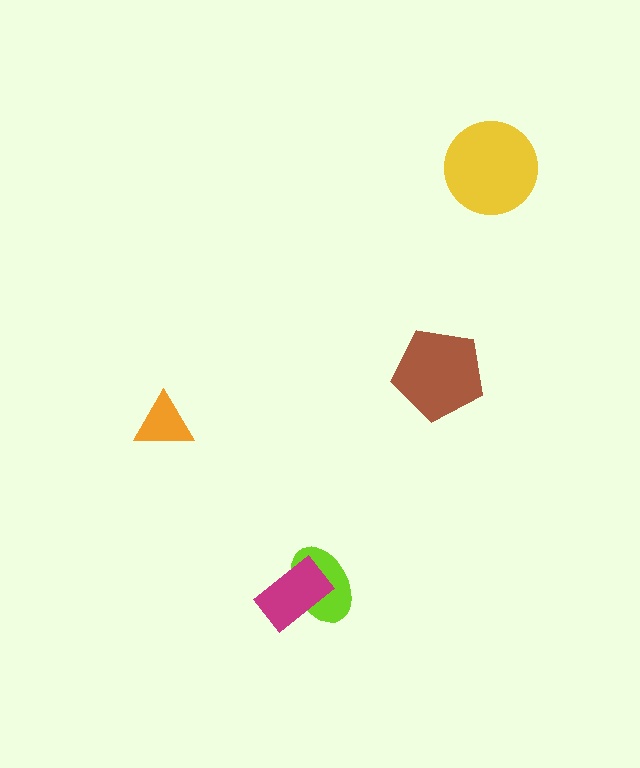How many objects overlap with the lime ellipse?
1 object overlaps with the lime ellipse.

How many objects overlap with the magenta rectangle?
1 object overlaps with the magenta rectangle.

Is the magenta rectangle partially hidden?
No, no other shape covers it.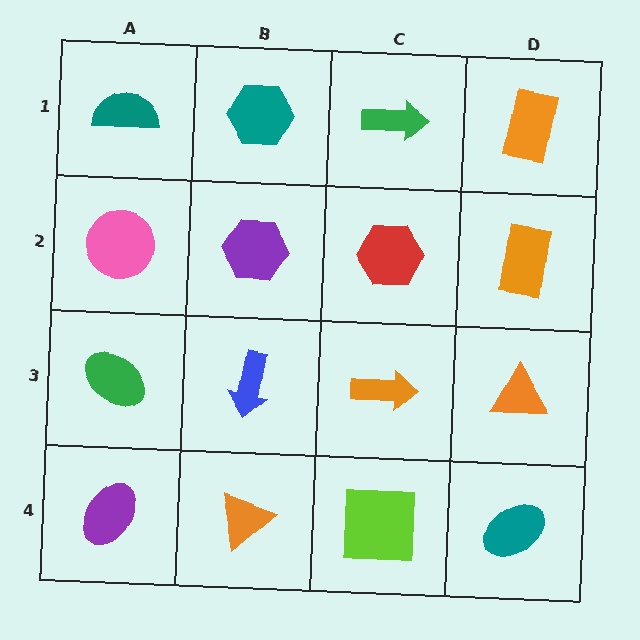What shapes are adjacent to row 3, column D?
An orange rectangle (row 2, column D), a teal ellipse (row 4, column D), an orange arrow (row 3, column C).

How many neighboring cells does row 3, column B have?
4.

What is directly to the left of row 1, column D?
A green arrow.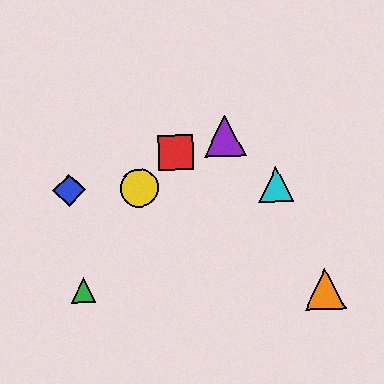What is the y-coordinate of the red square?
The red square is at y≈152.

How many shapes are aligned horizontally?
3 shapes (the blue diamond, the yellow circle, the cyan triangle) are aligned horizontally.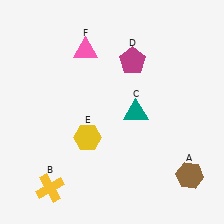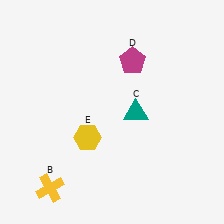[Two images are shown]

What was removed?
The pink triangle (F), the brown hexagon (A) were removed in Image 2.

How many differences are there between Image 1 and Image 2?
There are 2 differences between the two images.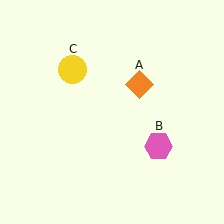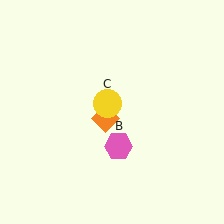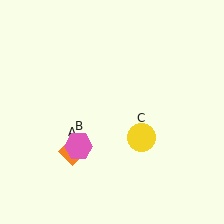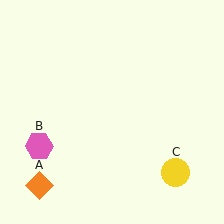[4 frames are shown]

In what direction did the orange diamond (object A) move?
The orange diamond (object A) moved down and to the left.